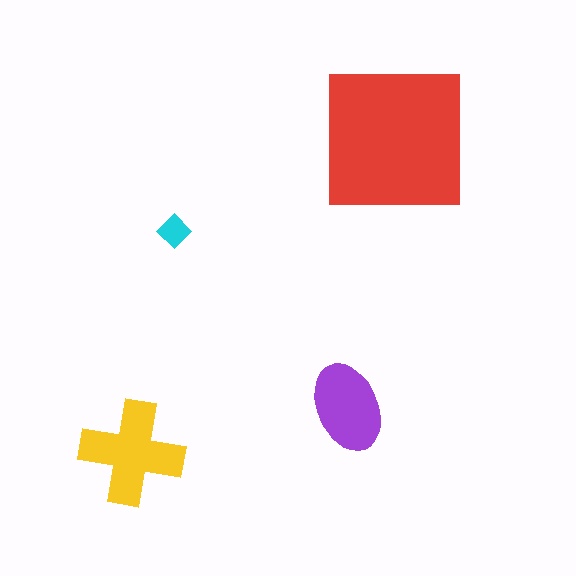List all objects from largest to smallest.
The red square, the yellow cross, the purple ellipse, the cyan diamond.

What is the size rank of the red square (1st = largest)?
1st.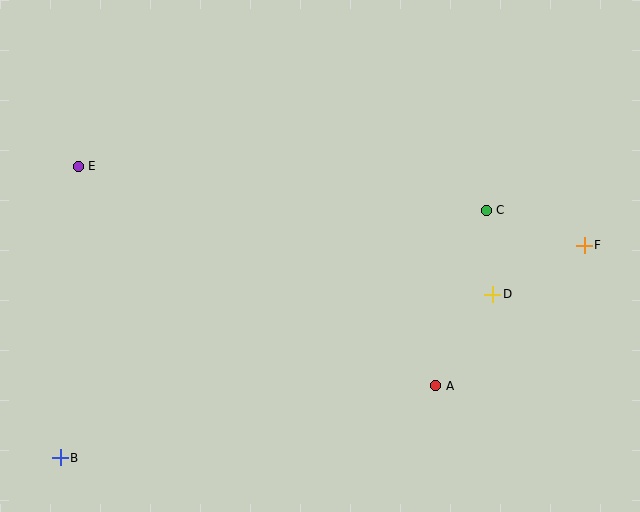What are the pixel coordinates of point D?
Point D is at (493, 294).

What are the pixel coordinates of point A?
Point A is at (436, 386).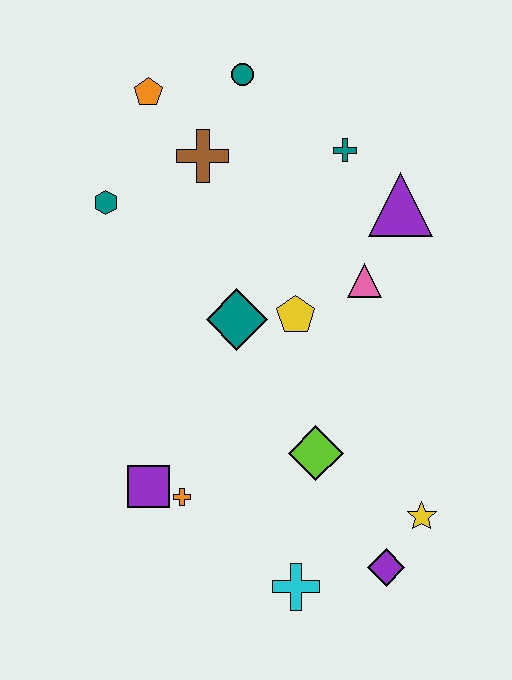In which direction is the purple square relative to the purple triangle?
The purple square is below the purple triangle.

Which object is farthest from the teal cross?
The cyan cross is farthest from the teal cross.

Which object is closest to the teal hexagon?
The brown cross is closest to the teal hexagon.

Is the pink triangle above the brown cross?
No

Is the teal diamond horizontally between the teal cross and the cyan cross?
No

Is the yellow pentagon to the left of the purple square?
No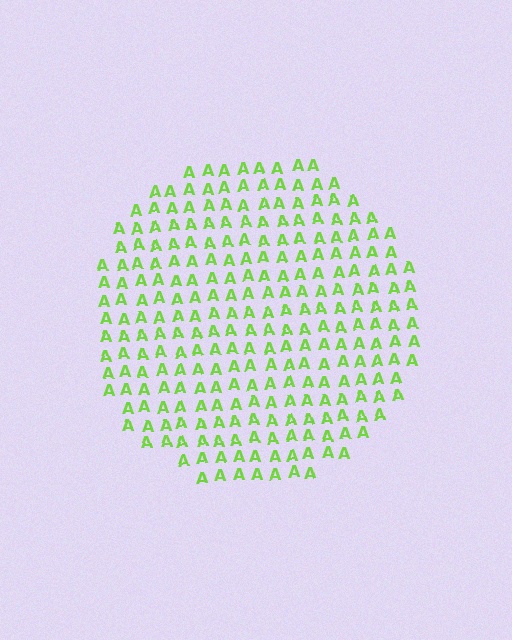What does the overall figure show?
The overall figure shows a circle.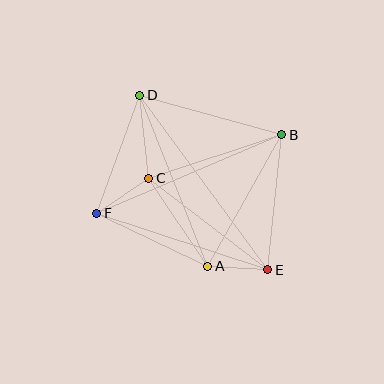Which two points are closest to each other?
Points A and E are closest to each other.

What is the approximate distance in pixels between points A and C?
The distance between A and C is approximately 106 pixels.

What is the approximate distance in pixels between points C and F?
The distance between C and F is approximately 63 pixels.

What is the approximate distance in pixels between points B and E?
The distance between B and E is approximately 136 pixels.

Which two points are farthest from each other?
Points D and E are farthest from each other.